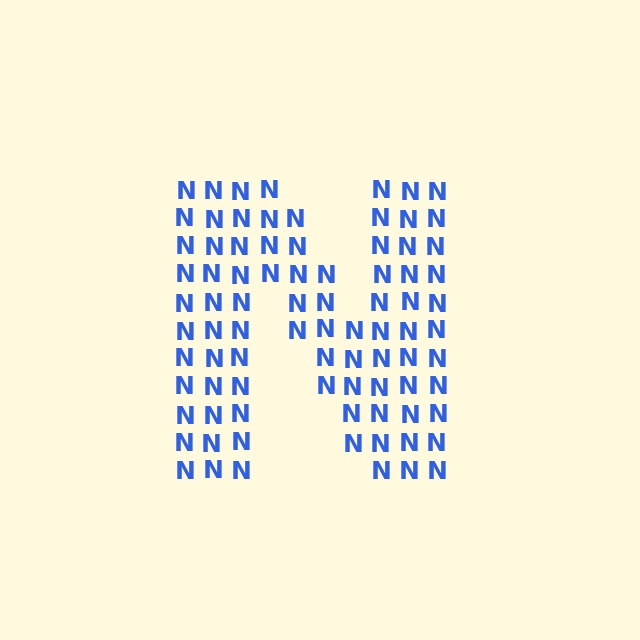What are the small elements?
The small elements are letter N's.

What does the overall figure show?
The overall figure shows the letter N.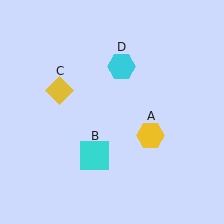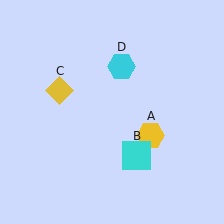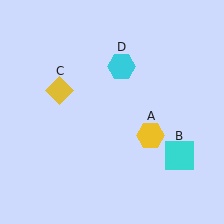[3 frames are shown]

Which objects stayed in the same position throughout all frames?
Yellow hexagon (object A) and yellow diamond (object C) and cyan hexagon (object D) remained stationary.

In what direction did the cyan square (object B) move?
The cyan square (object B) moved right.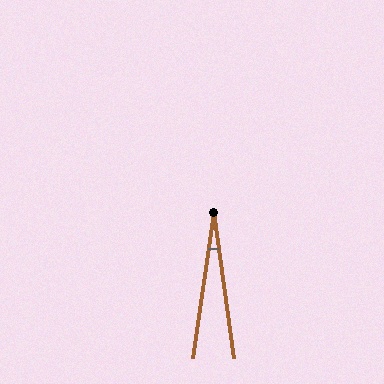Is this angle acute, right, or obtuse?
It is acute.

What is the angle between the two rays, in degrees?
Approximately 16 degrees.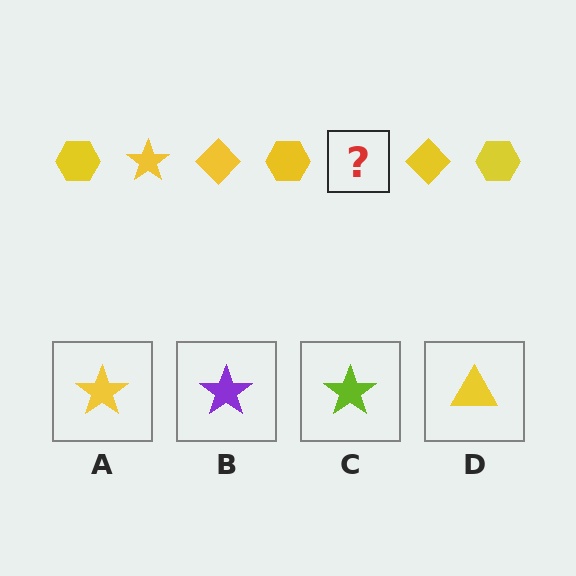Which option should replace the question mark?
Option A.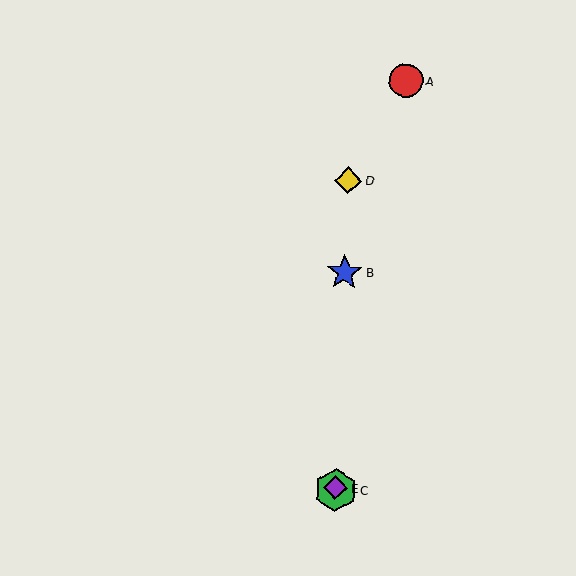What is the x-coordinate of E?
Object E is at x≈336.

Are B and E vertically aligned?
Yes, both are at x≈345.